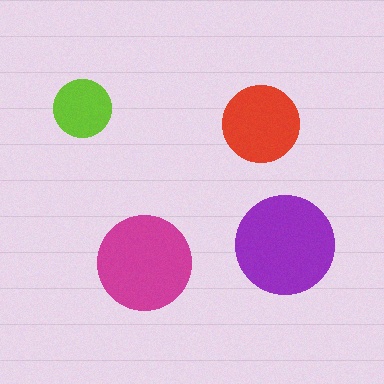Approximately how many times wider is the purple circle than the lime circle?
About 1.5 times wider.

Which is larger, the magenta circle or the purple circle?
The purple one.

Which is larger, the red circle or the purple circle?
The purple one.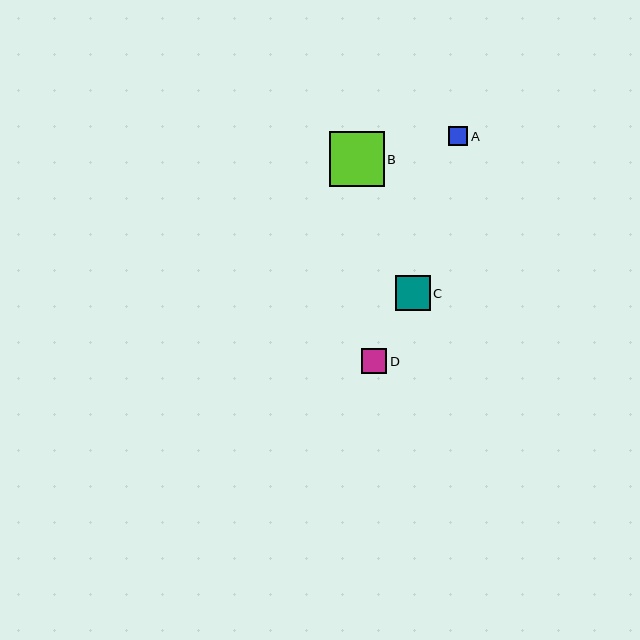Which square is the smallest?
Square A is the smallest with a size of approximately 19 pixels.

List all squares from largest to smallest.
From largest to smallest: B, C, D, A.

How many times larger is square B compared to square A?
Square B is approximately 2.8 times the size of square A.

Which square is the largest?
Square B is the largest with a size of approximately 54 pixels.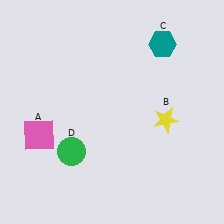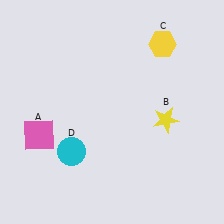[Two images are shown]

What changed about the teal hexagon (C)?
In Image 1, C is teal. In Image 2, it changed to yellow.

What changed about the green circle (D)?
In Image 1, D is green. In Image 2, it changed to cyan.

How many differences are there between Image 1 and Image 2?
There are 2 differences between the two images.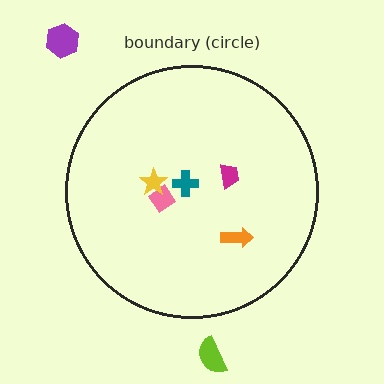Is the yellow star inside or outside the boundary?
Inside.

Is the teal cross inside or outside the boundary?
Inside.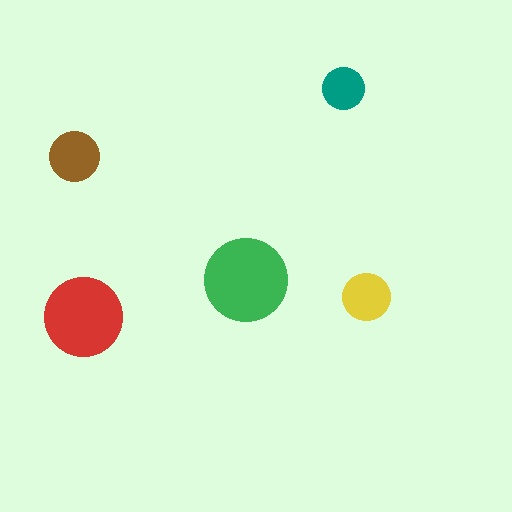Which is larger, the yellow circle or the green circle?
The green one.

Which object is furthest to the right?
The yellow circle is rightmost.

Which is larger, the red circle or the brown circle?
The red one.